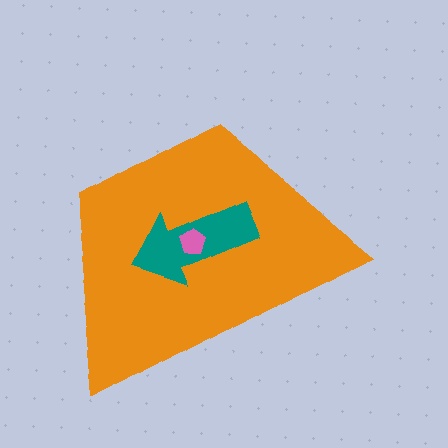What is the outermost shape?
The orange trapezoid.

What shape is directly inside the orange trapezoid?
The teal arrow.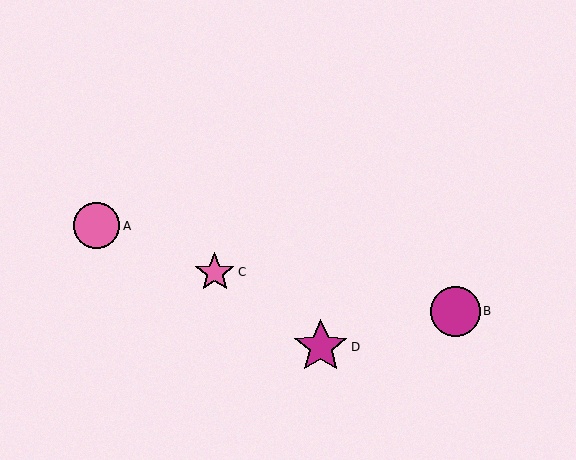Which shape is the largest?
The magenta star (labeled D) is the largest.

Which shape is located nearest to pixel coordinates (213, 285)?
The pink star (labeled C) at (215, 272) is nearest to that location.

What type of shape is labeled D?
Shape D is a magenta star.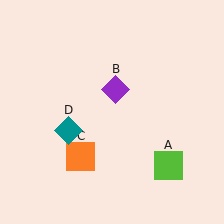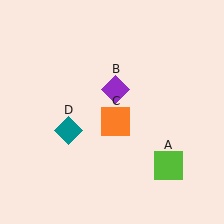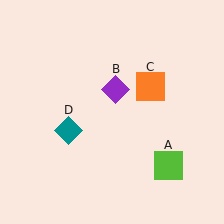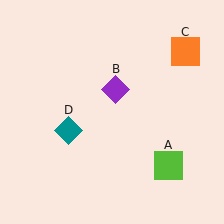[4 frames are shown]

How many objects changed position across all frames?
1 object changed position: orange square (object C).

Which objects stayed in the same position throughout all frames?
Lime square (object A) and purple diamond (object B) and teal diamond (object D) remained stationary.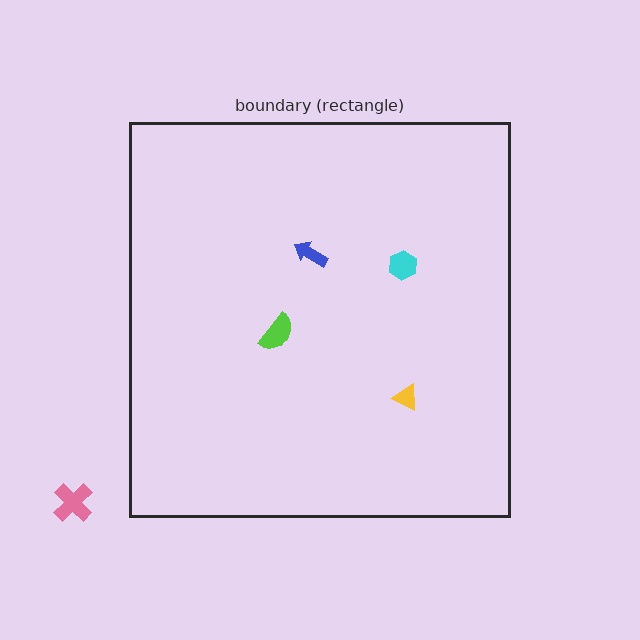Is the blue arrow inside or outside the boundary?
Inside.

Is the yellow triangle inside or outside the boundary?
Inside.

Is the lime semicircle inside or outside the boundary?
Inside.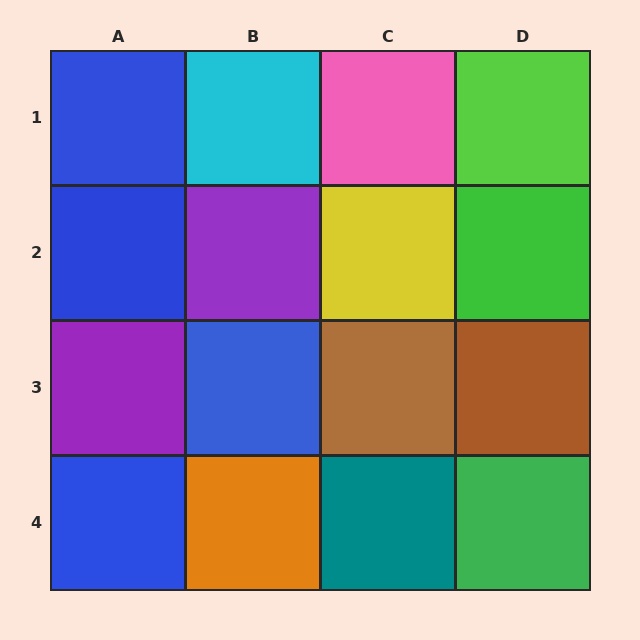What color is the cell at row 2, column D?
Green.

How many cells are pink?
1 cell is pink.